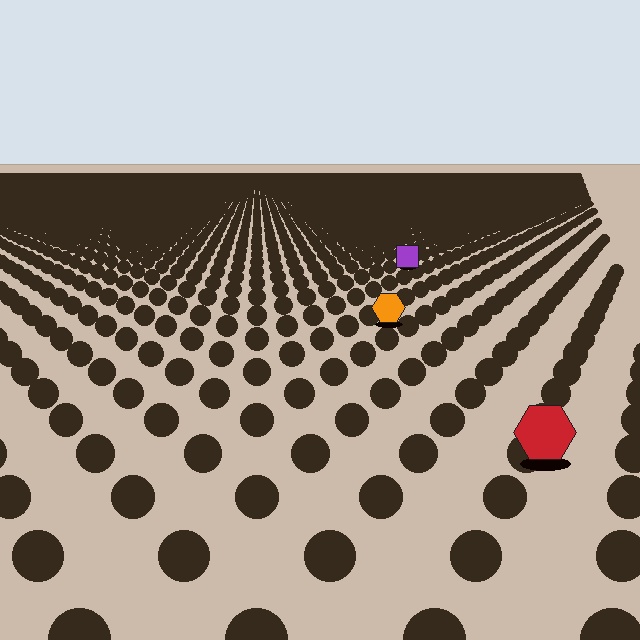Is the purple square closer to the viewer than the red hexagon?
No. The red hexagon is closer — you can tell from the texture gradient: the ground texture is coarser near it.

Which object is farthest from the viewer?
The purple square is farthest from the viewer. It appears smaller and the ground texture around it is denser.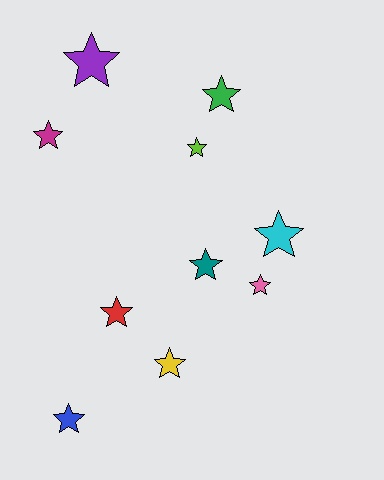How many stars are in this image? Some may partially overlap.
There are 10 stars.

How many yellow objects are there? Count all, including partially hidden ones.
There is 1 yellow object.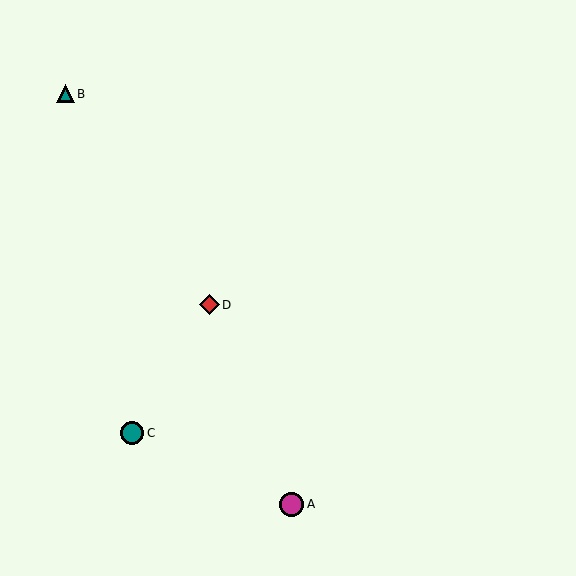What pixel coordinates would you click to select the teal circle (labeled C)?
Click at (132, 433) to select the teal circle C.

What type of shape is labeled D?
Shape D is a red diamond.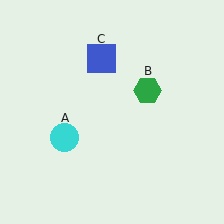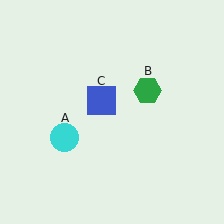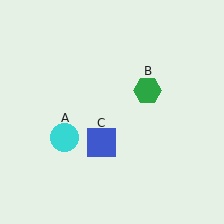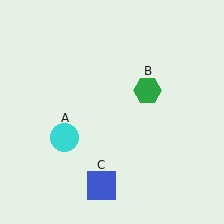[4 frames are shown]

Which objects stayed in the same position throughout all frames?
Cyan circle (object A) and green hexagon (object B) remained stationary.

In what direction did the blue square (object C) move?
The blue square (object C) moved down.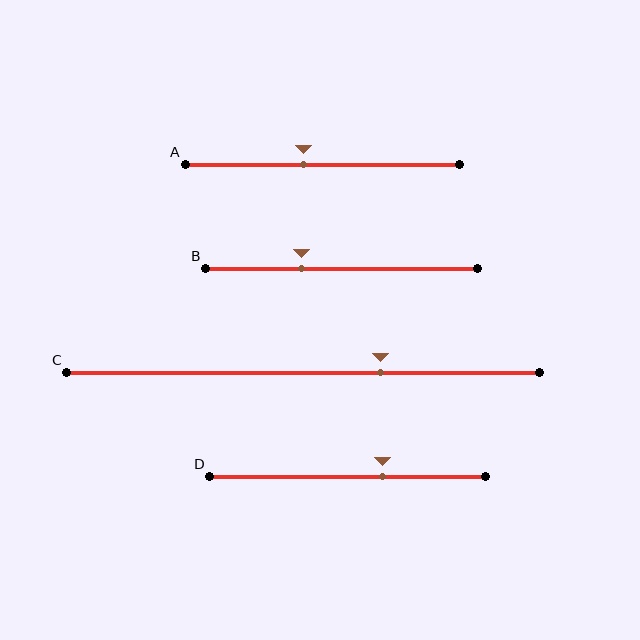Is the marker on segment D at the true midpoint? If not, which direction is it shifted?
No, the marker on segment D is shifted to the right by about 13% of the segment length.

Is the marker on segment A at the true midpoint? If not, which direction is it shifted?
No, the marker on segment A is shifted to the left by about 7% of the segment length.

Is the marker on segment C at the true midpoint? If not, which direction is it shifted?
No, the marker on segment C is shifted to the right by about 16% of the segment length.